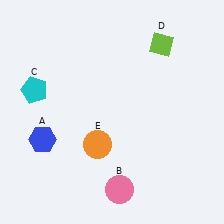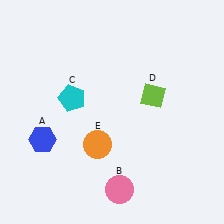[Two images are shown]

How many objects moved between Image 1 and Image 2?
2 objects moved between the two images.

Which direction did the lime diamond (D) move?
The lime diamond (D) moved down.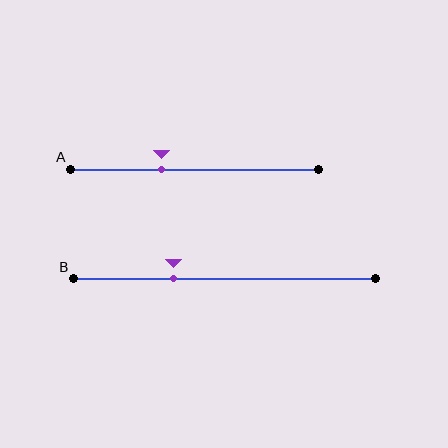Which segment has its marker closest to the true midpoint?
Segment A has its marker closest to the true midpoint.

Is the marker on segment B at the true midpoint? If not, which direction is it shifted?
No, the marker on segment B is shifted to the left by about 17% of the segment length.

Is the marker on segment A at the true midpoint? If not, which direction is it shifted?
No, the marker on segment A is shifted to the left by about 13% of the segment length.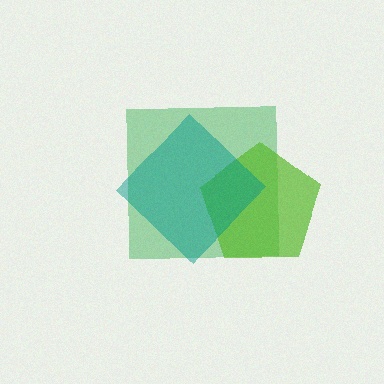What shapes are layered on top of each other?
The layered shapes are: a green square, a lime pentagon, a teal diamond.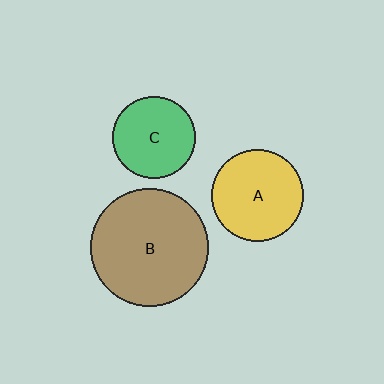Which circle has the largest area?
Circle B (brown).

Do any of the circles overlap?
No, none of the circles overlap.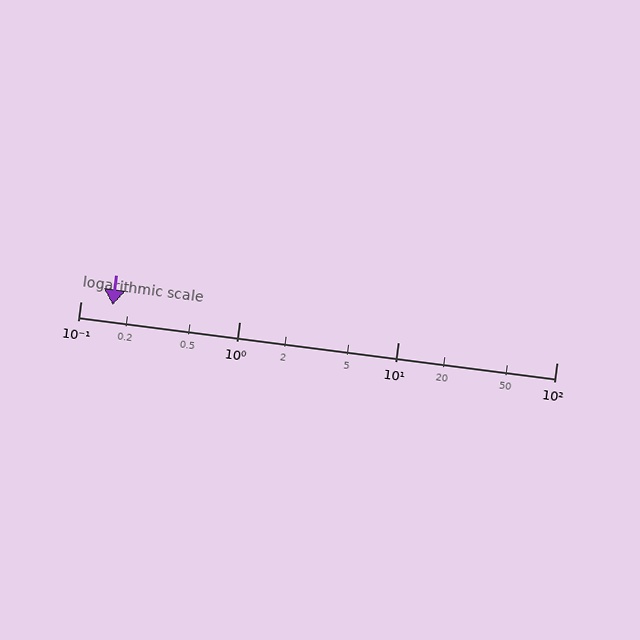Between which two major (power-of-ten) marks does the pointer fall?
The pointer is between 0.1 and 1.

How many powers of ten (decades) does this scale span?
The scale spans 3 decades, from 0.1 to 100.